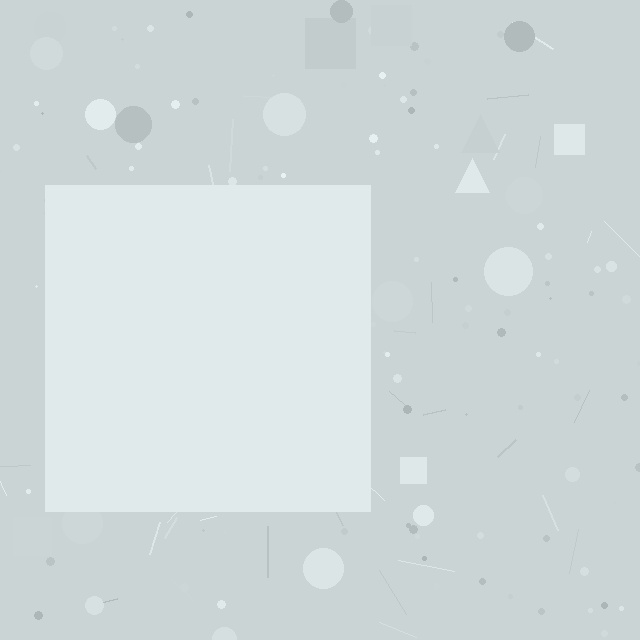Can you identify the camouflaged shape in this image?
The camouflaged shape is a square.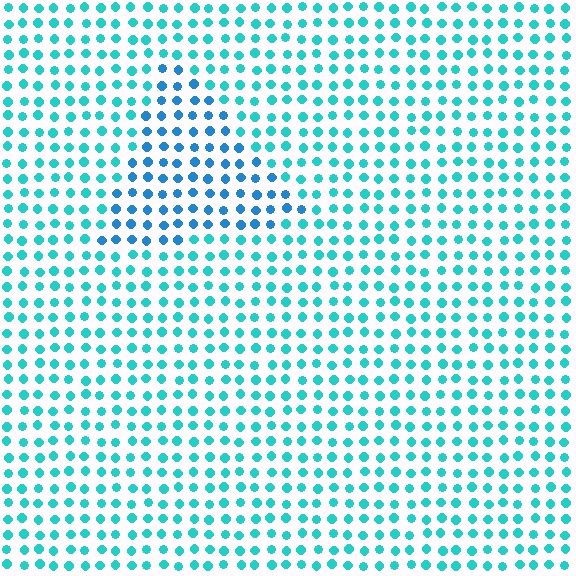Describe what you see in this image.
The image is filled with small cyan elements in a uniform arrangement. A triangle-shaped region is visible where the elements are tinted to a slightly different hue, forming a subtle color boundary.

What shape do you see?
I see a triangle.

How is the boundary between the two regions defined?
The boundary is defined purely by a slight shift in hue (about 28 degrees). Spacing, size, and orientation are identical on both sides.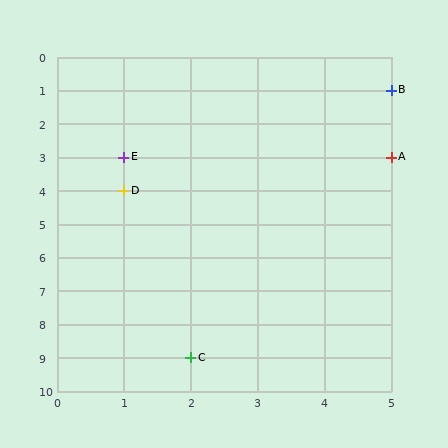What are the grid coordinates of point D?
Point D is at grid coordinates (1, 4).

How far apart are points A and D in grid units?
Points A and D are 4 columns and 1 row apart (about 4.1 grid units diagonally).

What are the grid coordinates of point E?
Point E is at grid coordinates (1, 3).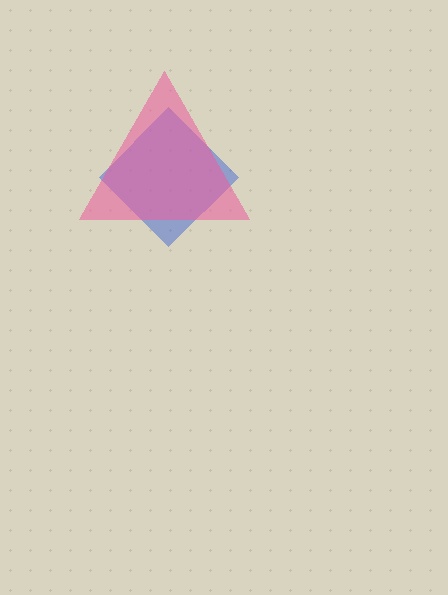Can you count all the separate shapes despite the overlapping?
Yes, there are 2 separate shapes.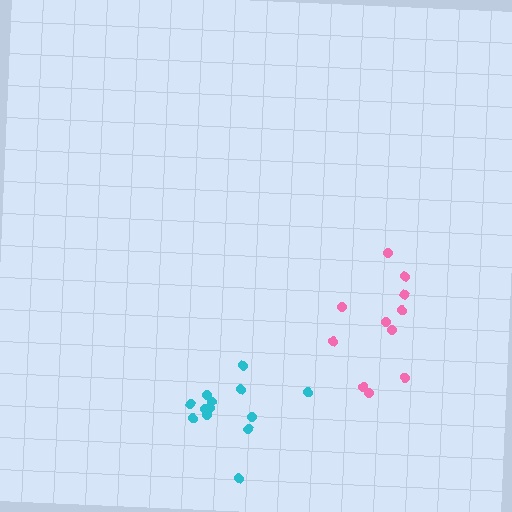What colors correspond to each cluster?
The clusters are colored: pink, cyan.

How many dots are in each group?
Group 1: 11 dots, Group 2: 13 dots (24 total).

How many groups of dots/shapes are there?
There are 2 groups.